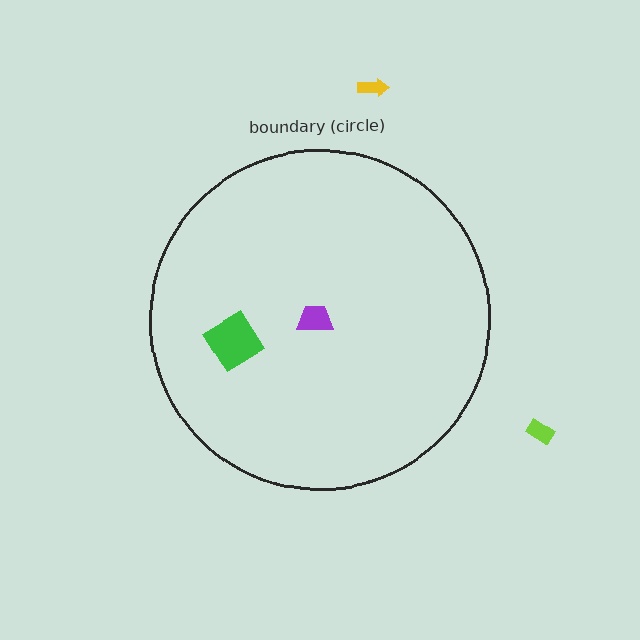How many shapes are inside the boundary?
2 inside, 2 outside.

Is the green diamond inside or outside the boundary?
Inside.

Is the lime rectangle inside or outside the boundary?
Outside.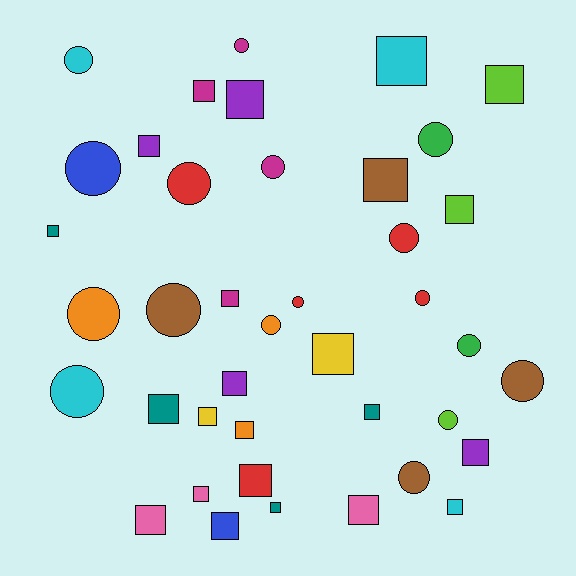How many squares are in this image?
There are 23 squares.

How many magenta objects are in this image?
There are 4 magenta objects.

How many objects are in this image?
There are 40 objects.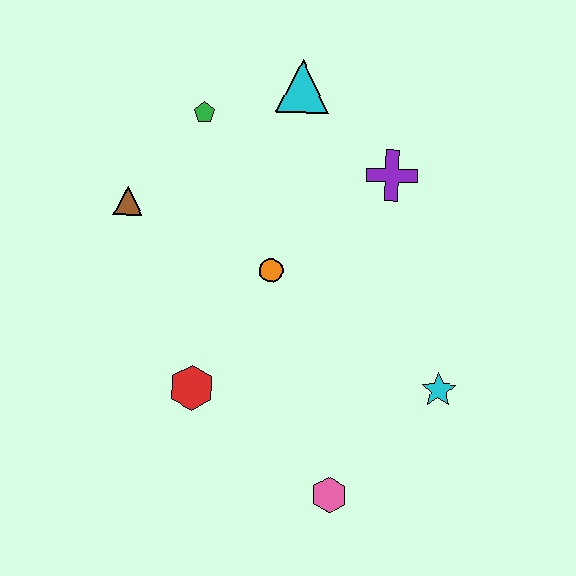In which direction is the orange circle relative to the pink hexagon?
The orange circle is above the pink hexagon.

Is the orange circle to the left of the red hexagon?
No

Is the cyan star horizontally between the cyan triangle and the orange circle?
No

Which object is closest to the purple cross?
The cyan triangle is closest to the purple cross.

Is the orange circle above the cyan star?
Yes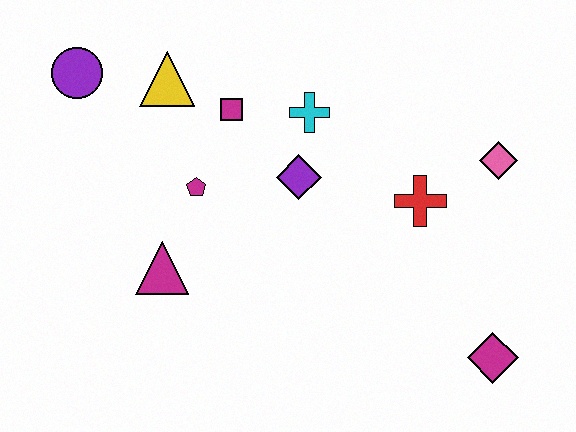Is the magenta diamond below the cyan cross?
Yes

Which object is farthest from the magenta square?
The magenta diamond is farthest from the magenta square.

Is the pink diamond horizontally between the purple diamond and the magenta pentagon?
No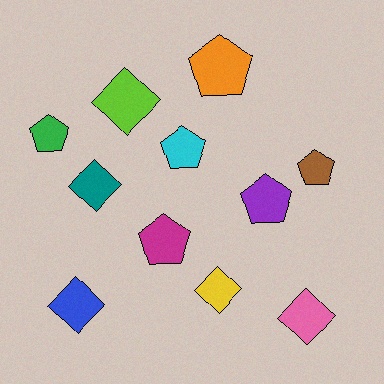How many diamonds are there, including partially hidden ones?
There are 5 diamonds.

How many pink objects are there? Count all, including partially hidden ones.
There is 1 pink object.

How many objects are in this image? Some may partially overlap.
There are 11 objects.